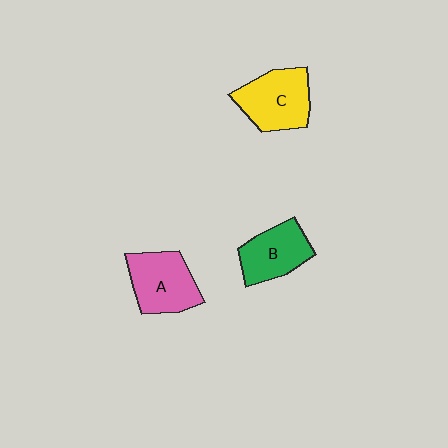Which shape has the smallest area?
Shape B (green).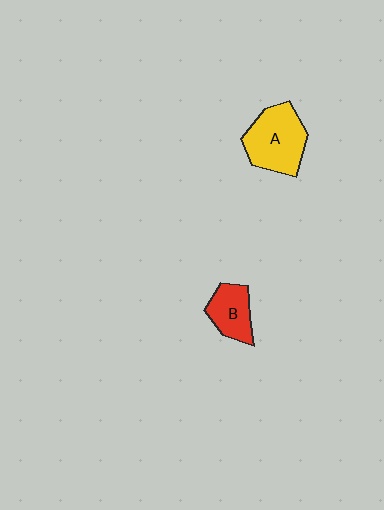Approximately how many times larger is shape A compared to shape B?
Approximately 1.6 times.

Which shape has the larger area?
Shape A (yellow).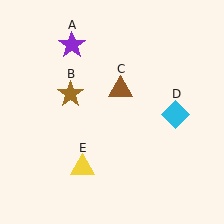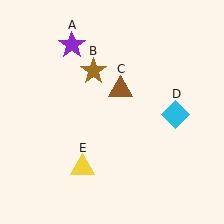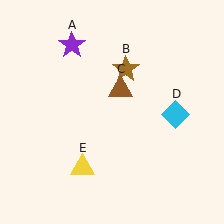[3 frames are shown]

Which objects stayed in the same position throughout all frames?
Purple star (object A) and brown triangle (object C) and cyan diamond (object D) and yellow triangle (object E) remained stationary.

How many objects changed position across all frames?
1 object changed position: brown star (object B).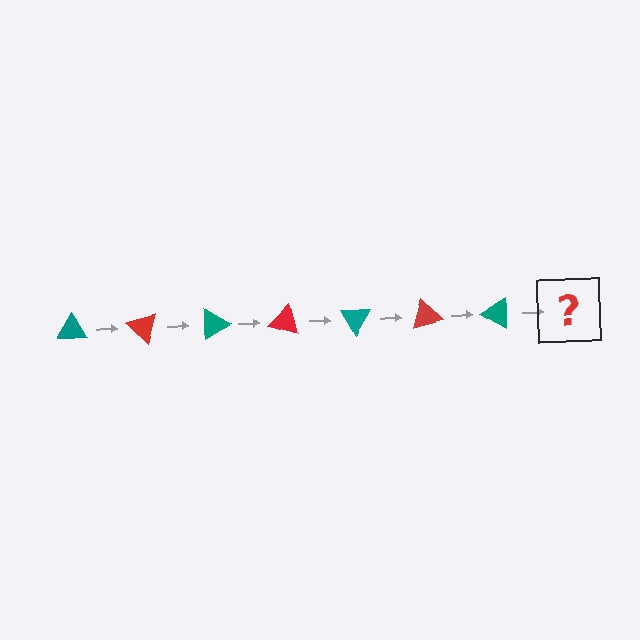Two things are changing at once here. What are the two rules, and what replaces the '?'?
The two rules are that it rotates 45 degrees each step and the color cycles through teal and red. The '?' should be a red triangle, rotated 315 degrees from the start.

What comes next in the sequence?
The next element should be a red triangle, rotated 315 degrees from the start.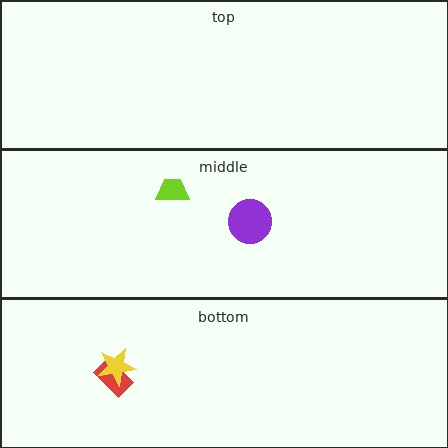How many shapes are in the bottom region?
2.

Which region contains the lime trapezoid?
The middle region.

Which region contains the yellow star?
The bottom region.